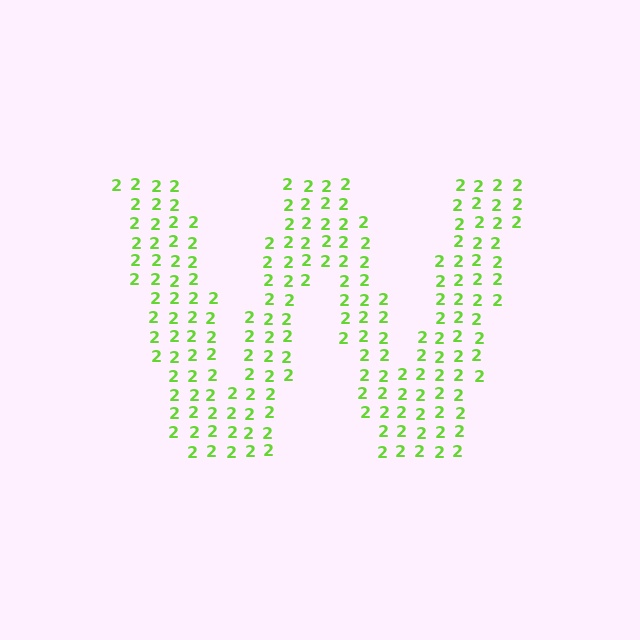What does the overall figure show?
The overall figure shows the letter W.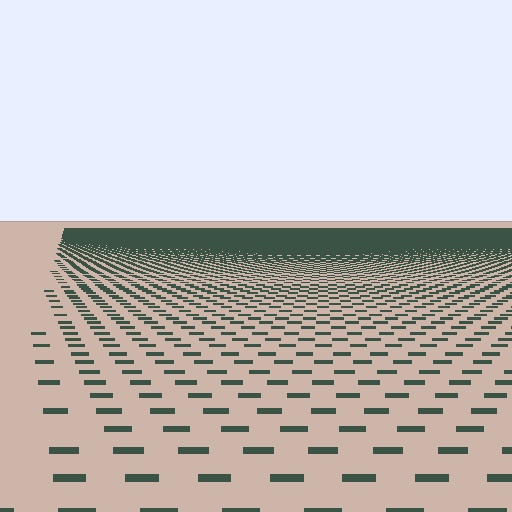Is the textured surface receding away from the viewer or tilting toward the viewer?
The surface is receding away from the viewer. Texture elements get smaller and denser toward the top.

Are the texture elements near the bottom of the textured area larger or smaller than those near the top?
Larger. Near the bottom, elements are closer to the viewer and appear at a bigger on-screen size.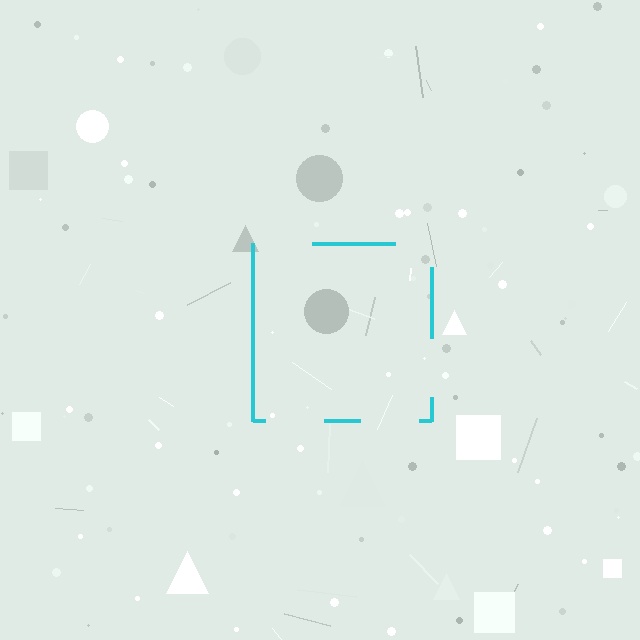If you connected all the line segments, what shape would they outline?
They would outline a square.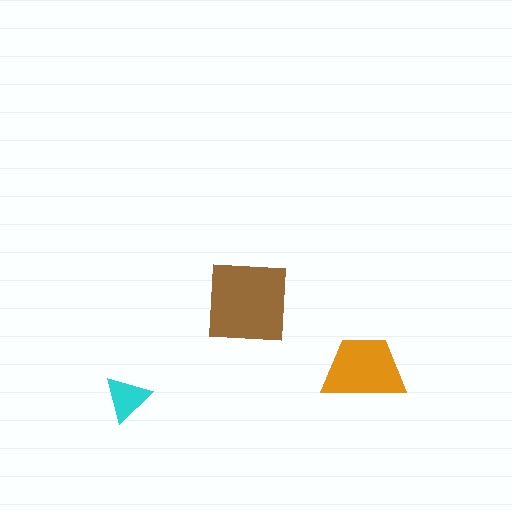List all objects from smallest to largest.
The cyan triangle, the orange trapezoid, the brown square.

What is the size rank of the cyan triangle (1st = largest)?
3rd.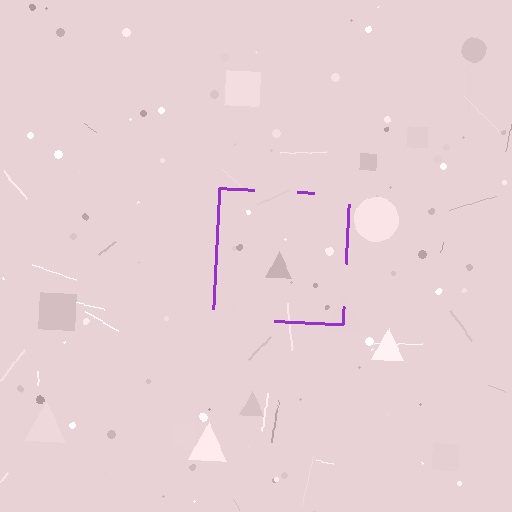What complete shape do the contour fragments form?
The contour fragments form a square.